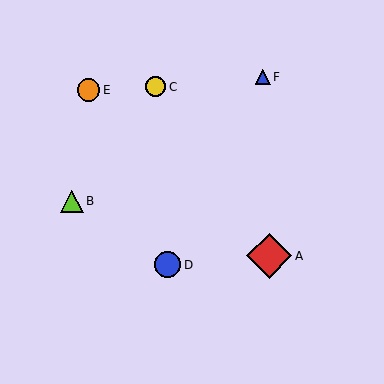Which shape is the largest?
The red diamond (labeled A) is the largest.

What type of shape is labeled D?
Shape D is a blue circle.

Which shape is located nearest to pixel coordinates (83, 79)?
The orange circle (labeled E) at (89, 90) is nearest to that location.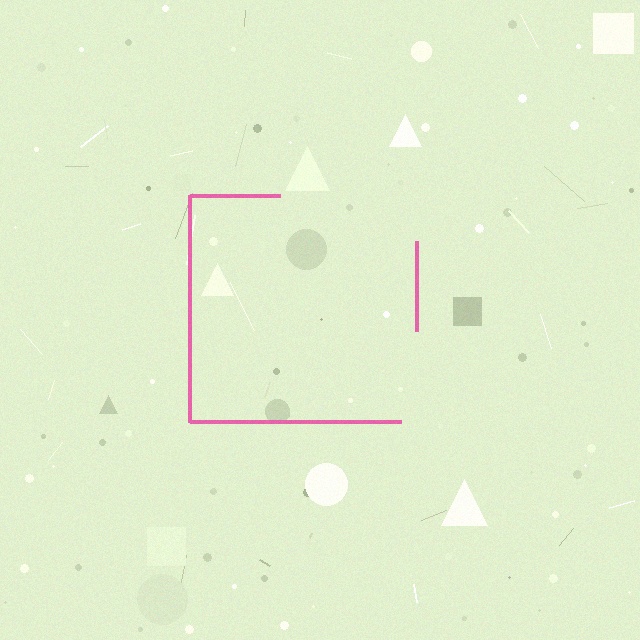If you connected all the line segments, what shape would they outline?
They would outline a square.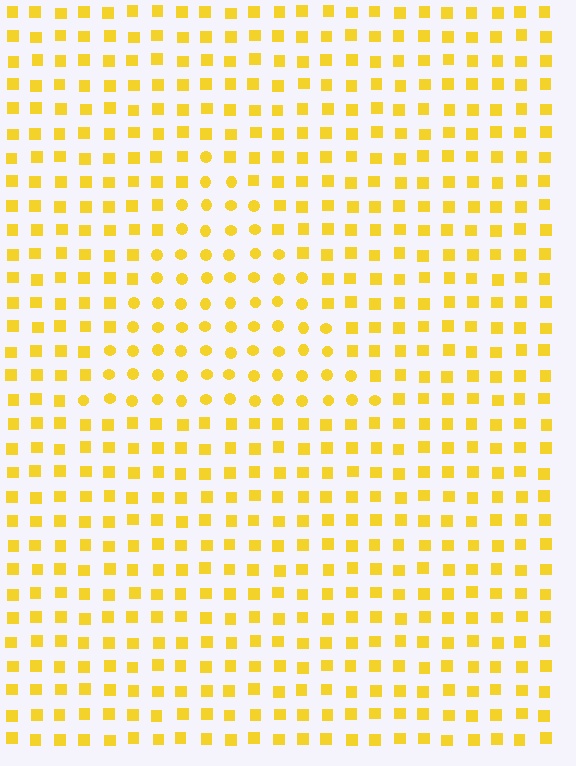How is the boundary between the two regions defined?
The boundary is defined by a change in element shape: circles inside vs. squares outside. All elements share the same color and spacing.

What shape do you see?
I see a triangle.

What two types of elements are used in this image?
The image uses circles inside the triangle region and squares outside it.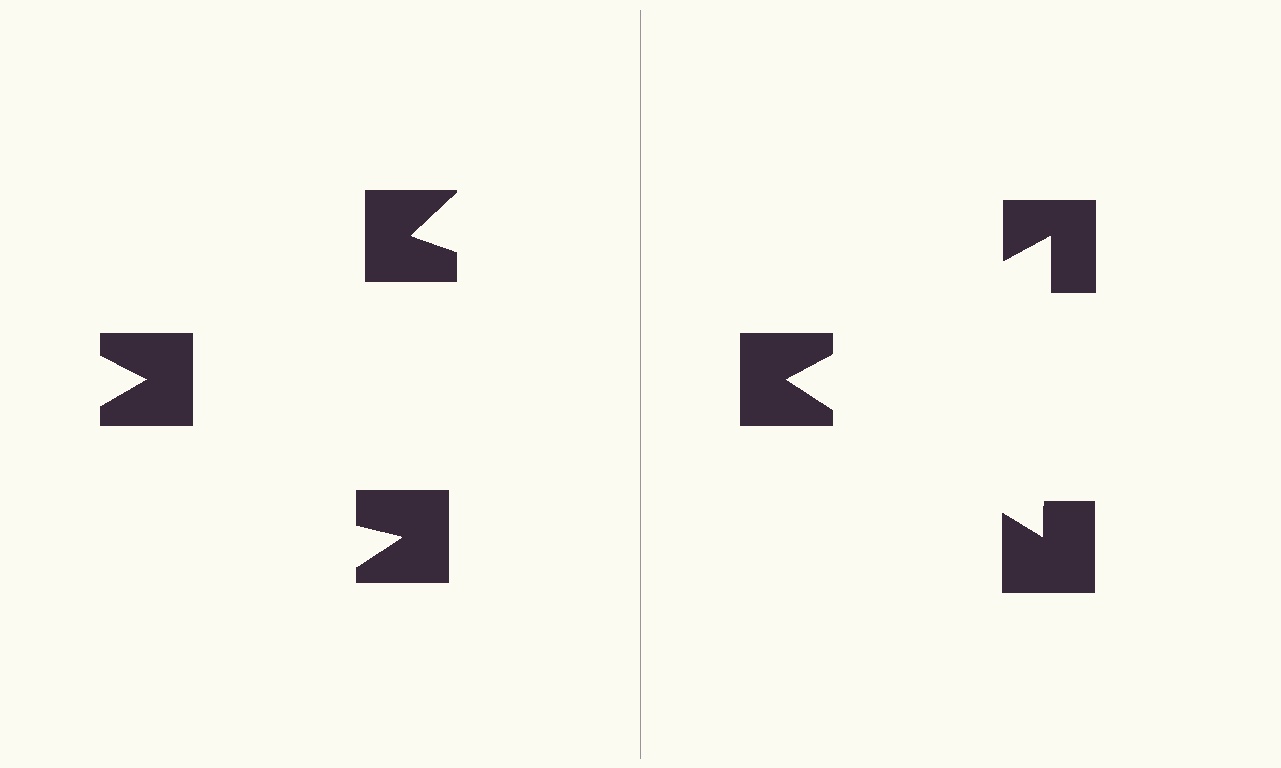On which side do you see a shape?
An illusory triangle appears on the right side. On the left side the wedge cuts are rotated, so no coherent shape forms.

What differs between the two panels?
The notched squares are positioned identically on both sides; only the wedge orientations differ. On the right they align to a triangle; on the left they are misaligned.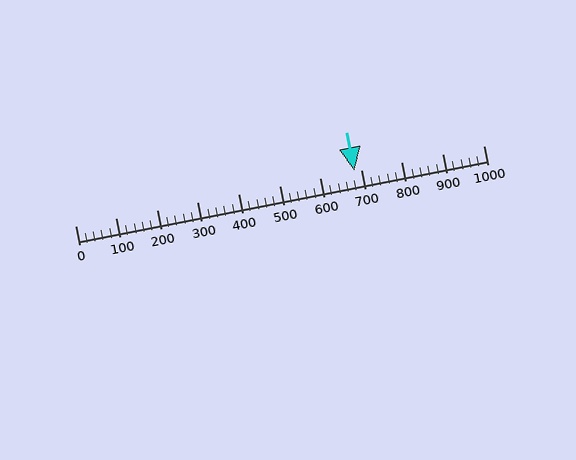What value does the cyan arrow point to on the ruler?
The cyan arrow points to approximately 684.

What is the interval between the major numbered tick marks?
The major tick marks are spaced 100 units apart.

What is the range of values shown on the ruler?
The ruler shows values from 0 to 1000.